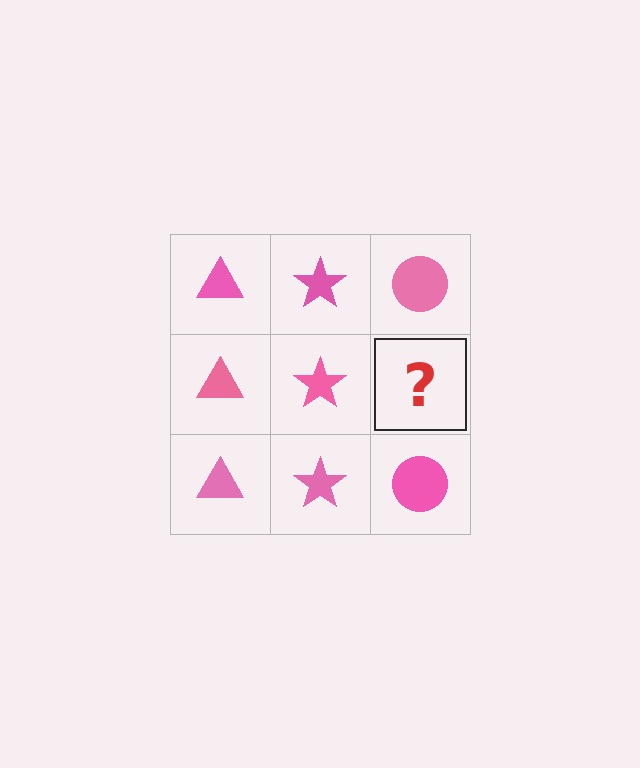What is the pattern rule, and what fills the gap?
The rule is that each column has a consistent shape. The gap should be filled with a pink circle.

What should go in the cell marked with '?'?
The missing cell should contain a pink circle.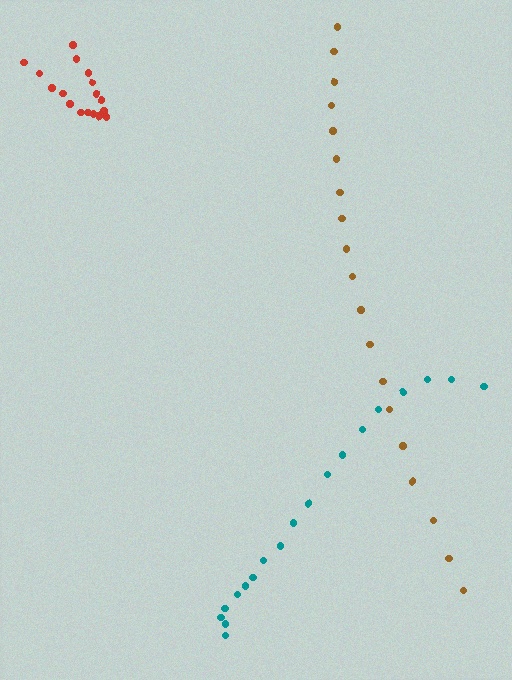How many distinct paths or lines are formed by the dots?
There are 3 distinct paths.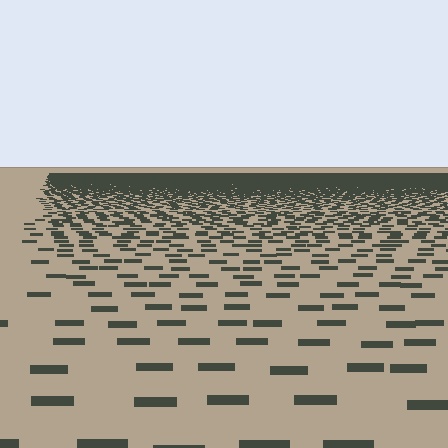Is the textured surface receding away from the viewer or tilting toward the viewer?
The surface is receding away from the viewer. Texture elements get smaller and denser toward the top.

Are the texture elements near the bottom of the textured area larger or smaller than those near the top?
Larger. Near the bottom, elements are closer to the viewer and appear at a bigger on-screen size.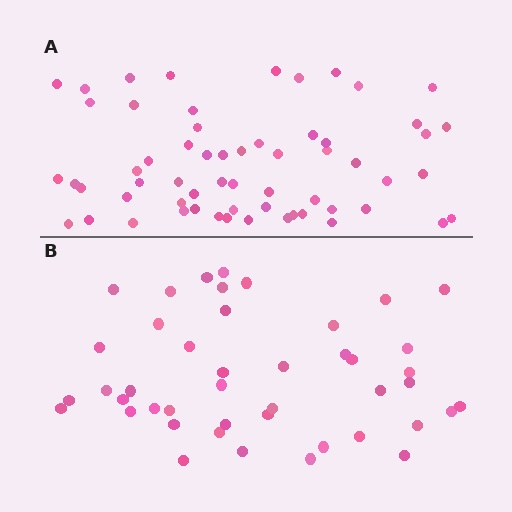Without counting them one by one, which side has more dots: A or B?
Region A (the top region) has more dots.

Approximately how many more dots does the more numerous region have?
Region A has approximately 15 more dots than region B.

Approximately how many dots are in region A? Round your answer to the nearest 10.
About 60 dots.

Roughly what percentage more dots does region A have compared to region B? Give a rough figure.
About 35% more.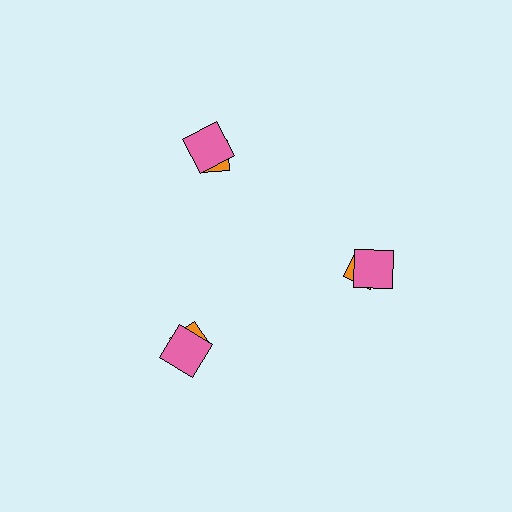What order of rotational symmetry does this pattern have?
This pattern has 3-fold rotational symmetry.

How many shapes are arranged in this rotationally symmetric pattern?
There are 6 shapes, arranged in 3 groups of 2.